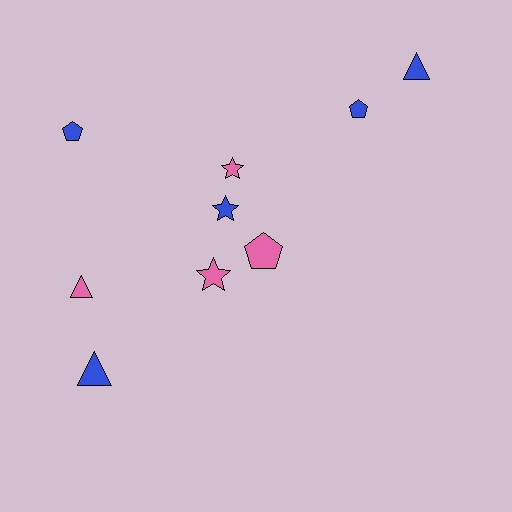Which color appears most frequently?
Blue, with 5 objects.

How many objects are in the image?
There are 9 objects.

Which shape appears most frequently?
Triangle, with 3 objects.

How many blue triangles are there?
There are 2 blue triangles.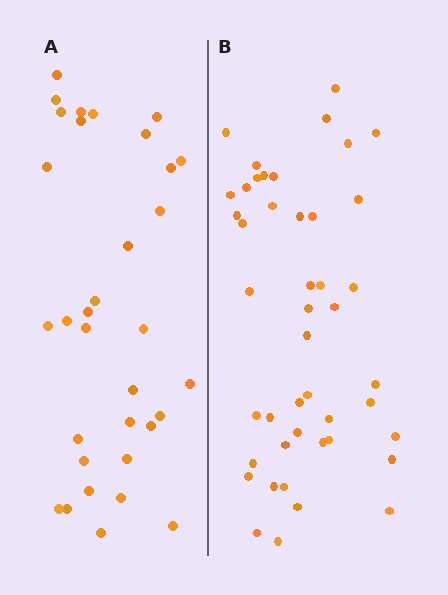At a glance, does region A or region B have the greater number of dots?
Region B (the right region) has more dots.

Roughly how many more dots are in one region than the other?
Region B has roughly 12 or so more dots than region A.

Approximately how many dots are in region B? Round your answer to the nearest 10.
About 40 dots. (The exact count is 45, which rounds to 40.)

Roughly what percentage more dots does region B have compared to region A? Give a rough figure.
About 35% more.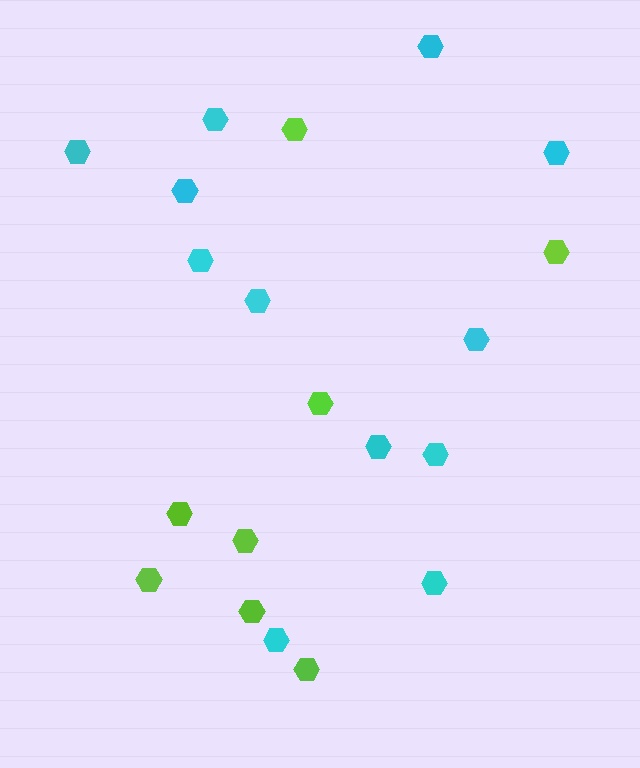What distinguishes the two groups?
There are 2 groups: one group of lime hexagons (8) and one group of cyan hexagons (12).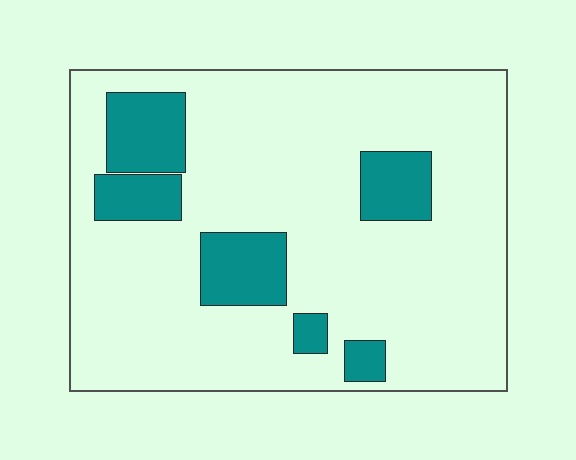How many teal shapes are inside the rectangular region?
6.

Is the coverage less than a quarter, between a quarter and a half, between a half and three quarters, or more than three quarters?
Less than a quarter.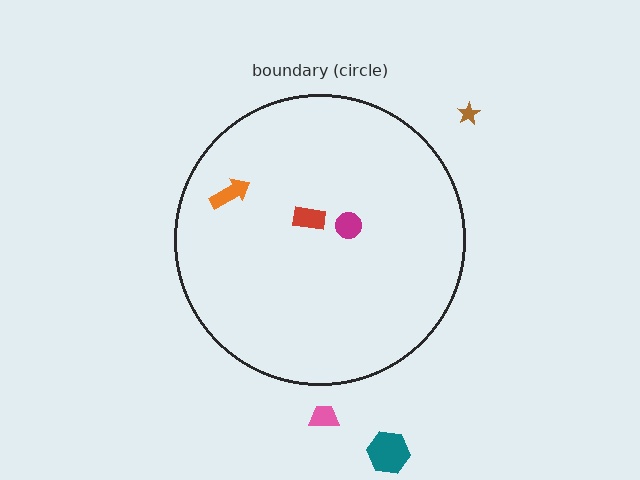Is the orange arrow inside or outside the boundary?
Inside.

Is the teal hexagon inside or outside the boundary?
Outside.